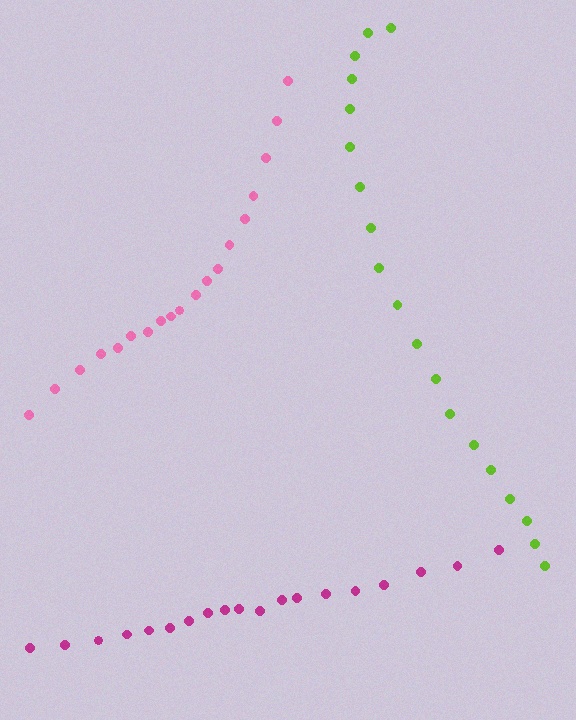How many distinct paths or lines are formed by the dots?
There are 3 distinct paths.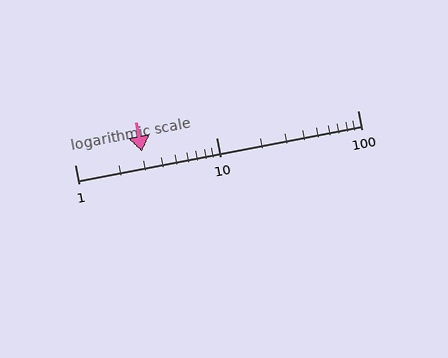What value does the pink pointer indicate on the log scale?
The pointer indicates approximately 3.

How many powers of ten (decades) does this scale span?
The scale spans 2 decades, from 1 to 100.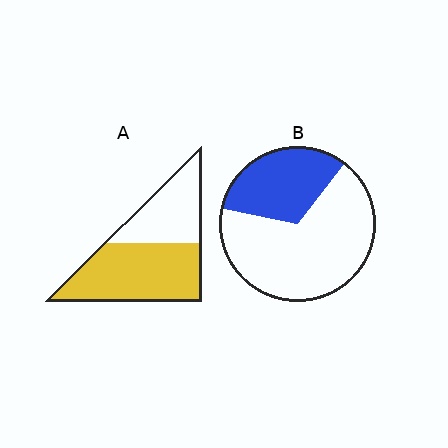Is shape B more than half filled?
No.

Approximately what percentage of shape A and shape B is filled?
A is approximately 60% and B is approximately 30%.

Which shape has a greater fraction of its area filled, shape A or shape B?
Shape A.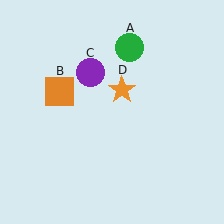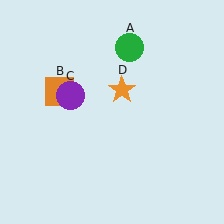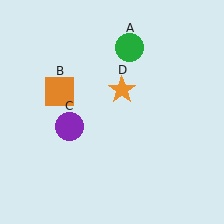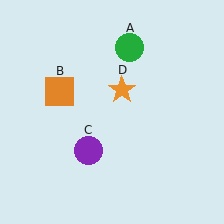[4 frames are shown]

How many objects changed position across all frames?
1 object changed position: purple circle (object C).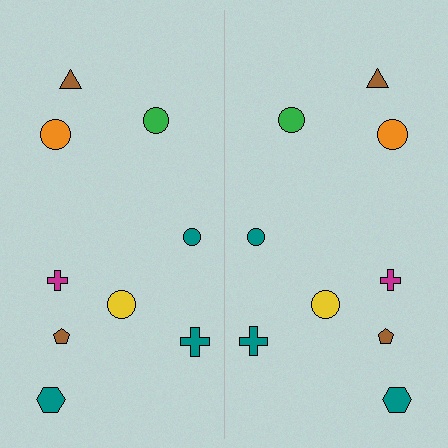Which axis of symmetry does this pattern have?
The pattern has a vertical axis of symmetry running through the center of the image.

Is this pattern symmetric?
Yes, this pattern has bilateral (reflection) symmetry.